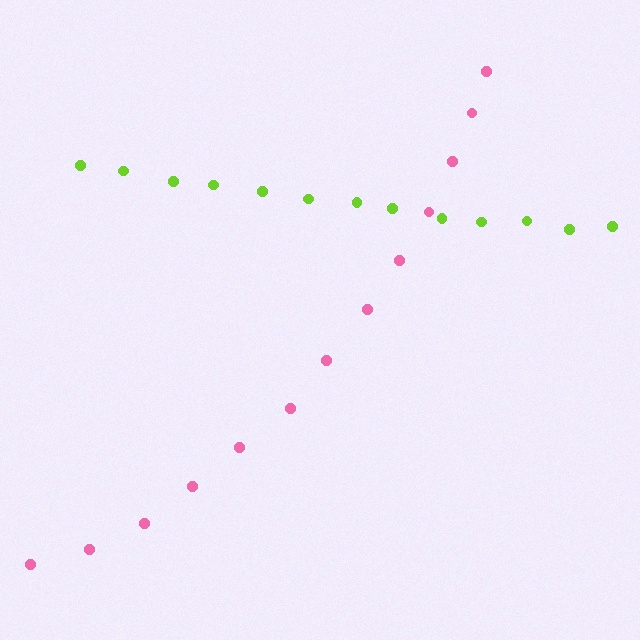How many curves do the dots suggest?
There are 2 distinct paths.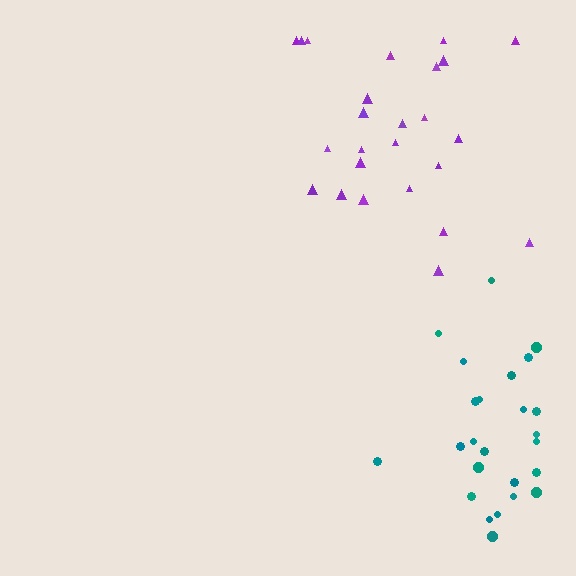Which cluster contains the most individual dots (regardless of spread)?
Teal (25).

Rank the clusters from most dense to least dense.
teal, purple.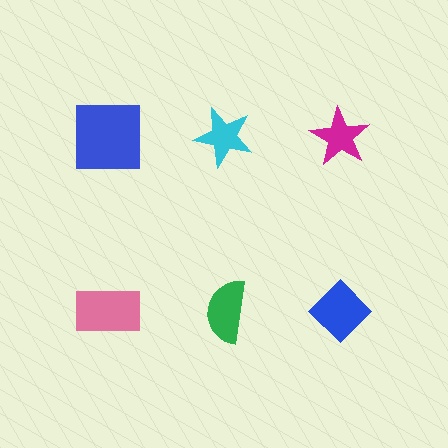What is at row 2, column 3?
A blue diamond.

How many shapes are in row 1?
3 shapes.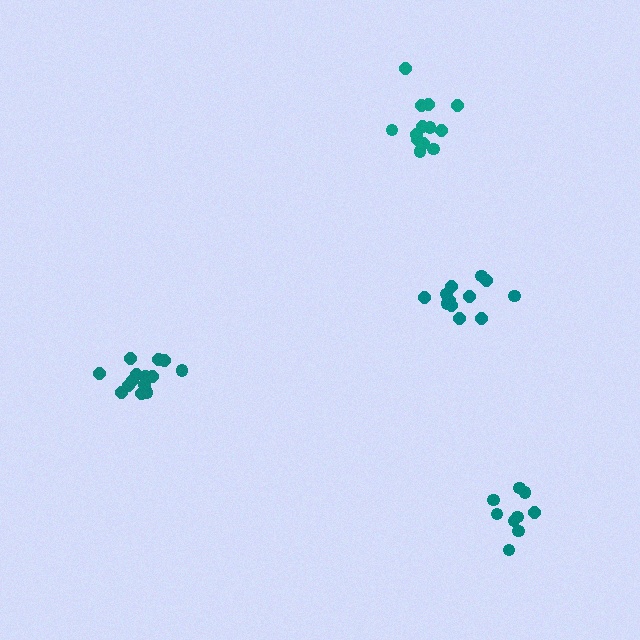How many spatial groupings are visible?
There are 4 spatial groupings.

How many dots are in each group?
Group 1: 9 dots, Group 2: 12 dots, Group 3: 13 dots, Group 4: 14 dots (48 total).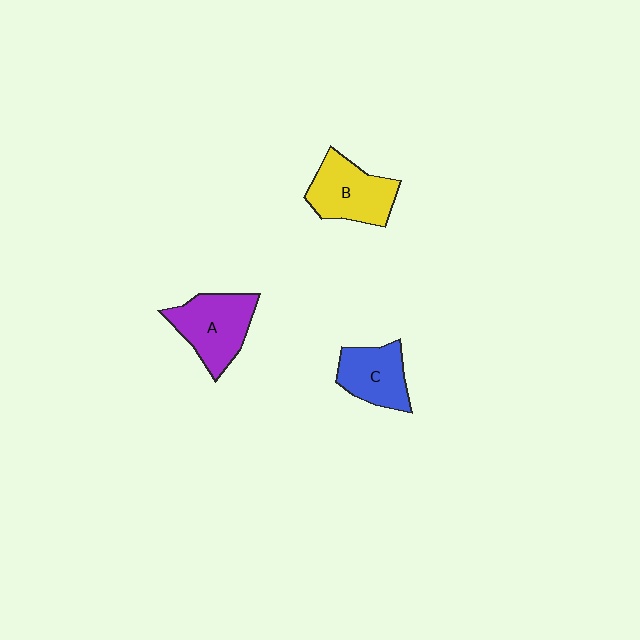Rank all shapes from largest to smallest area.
From largest to smallest: A (purple), B (yellow), C (blue).